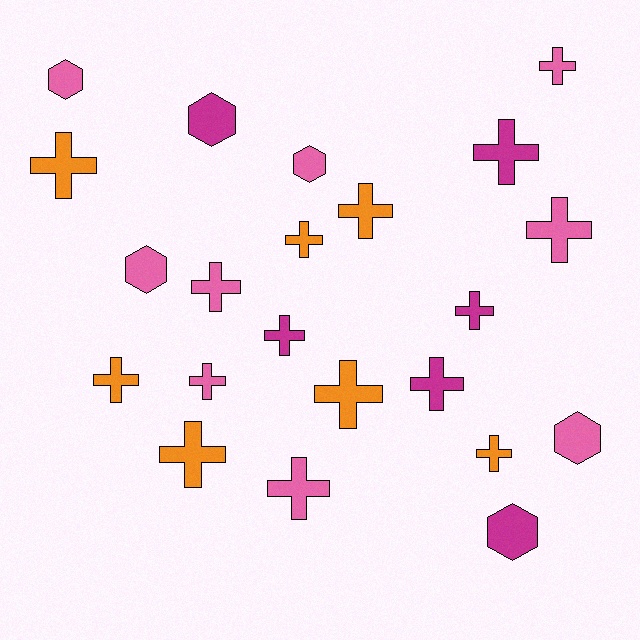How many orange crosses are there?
There are 7 orange crosses.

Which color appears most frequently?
Pink, with 9 objects.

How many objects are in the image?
There are 22 objects.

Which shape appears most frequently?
Cross, with 16 objects.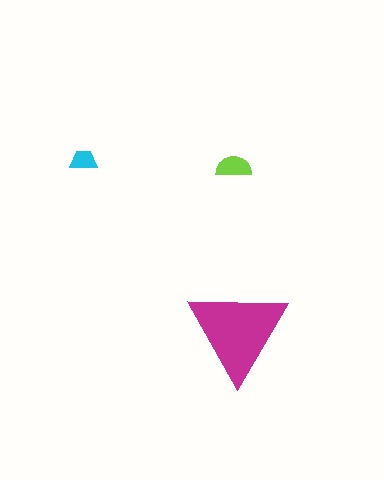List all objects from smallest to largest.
The cyan trapezoid, the lime semicircle, the magenta triangle.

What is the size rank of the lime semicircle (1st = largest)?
2nd.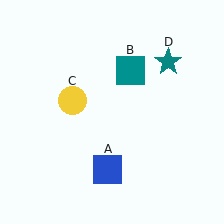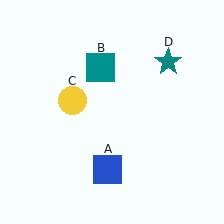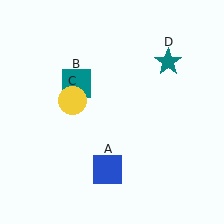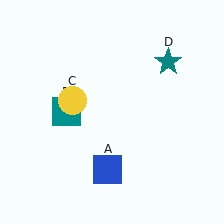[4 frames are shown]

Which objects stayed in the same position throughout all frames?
Blue square (object A) and yellow circle (object C) and teal star (object D) remained stationary.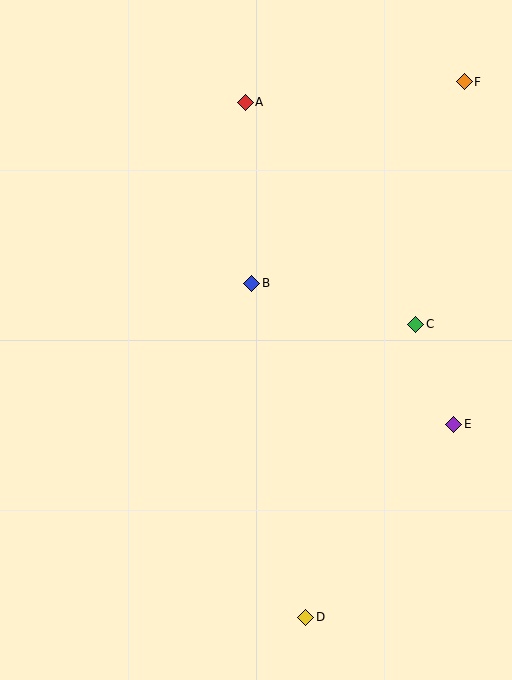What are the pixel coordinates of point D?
Point D is at (306, 617).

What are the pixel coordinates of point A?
Point A is at (245, 102).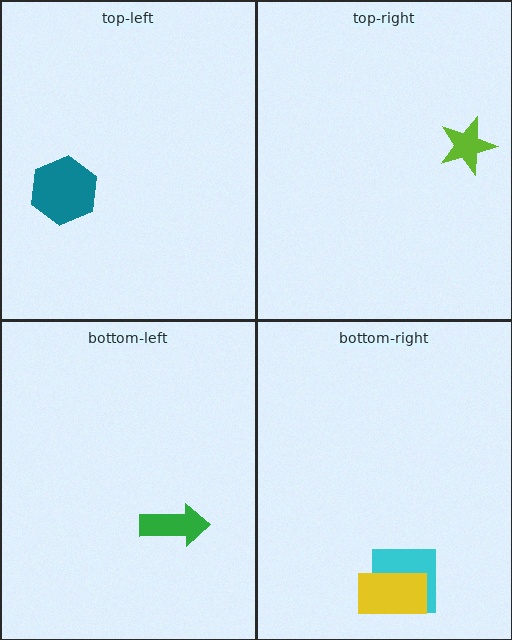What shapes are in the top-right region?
The lime star.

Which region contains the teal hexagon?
The top-left region.